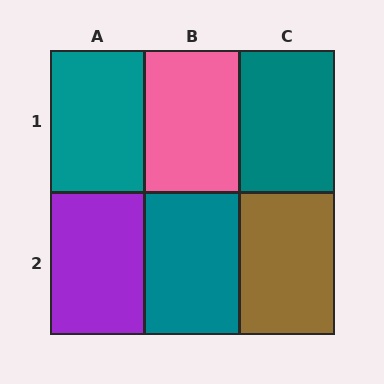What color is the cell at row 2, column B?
Teal.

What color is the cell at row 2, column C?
Brown.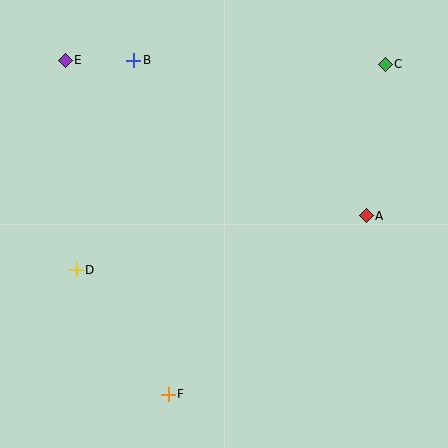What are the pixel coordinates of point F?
Point F is at (168, 394).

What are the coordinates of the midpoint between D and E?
The midpoint between D and E is at (71, 165).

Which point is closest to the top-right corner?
Point C is closest to the top-right corner.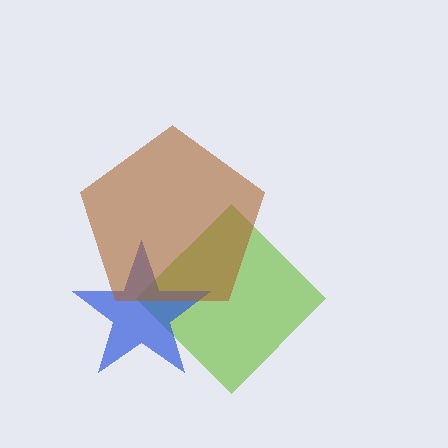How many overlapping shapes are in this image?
There are 3 overlapping shapes in the image.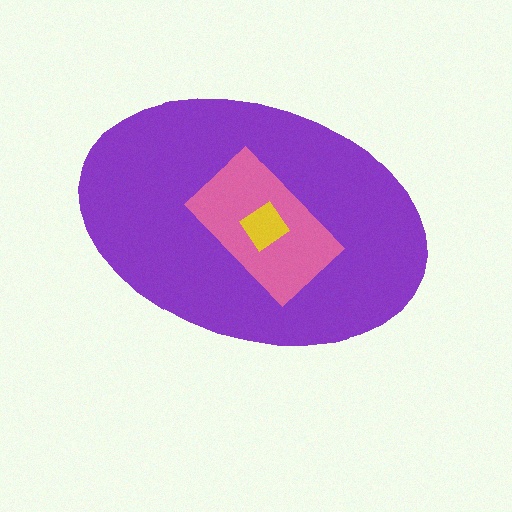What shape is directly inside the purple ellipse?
The pink rectangle.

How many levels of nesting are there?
3.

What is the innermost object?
The yellow diamond.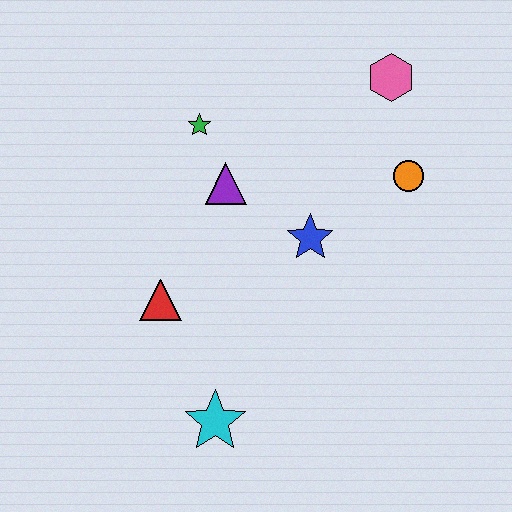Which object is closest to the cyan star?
The red triangle is closest to the cyan star.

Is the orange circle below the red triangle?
No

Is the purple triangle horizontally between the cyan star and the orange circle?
Yes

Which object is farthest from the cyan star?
The pink hexagon is farthest from the cyan star.